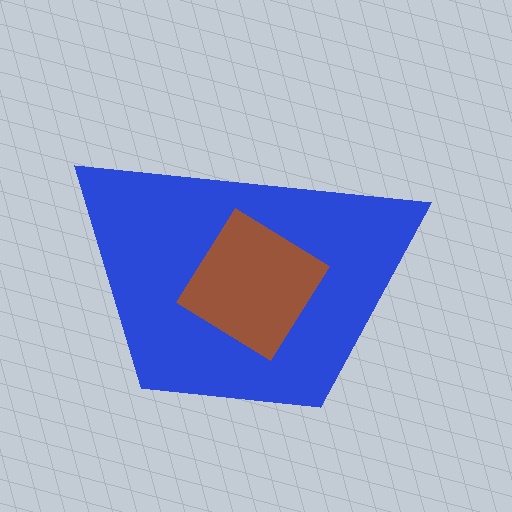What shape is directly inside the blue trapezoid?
The brown diamond.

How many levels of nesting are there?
2.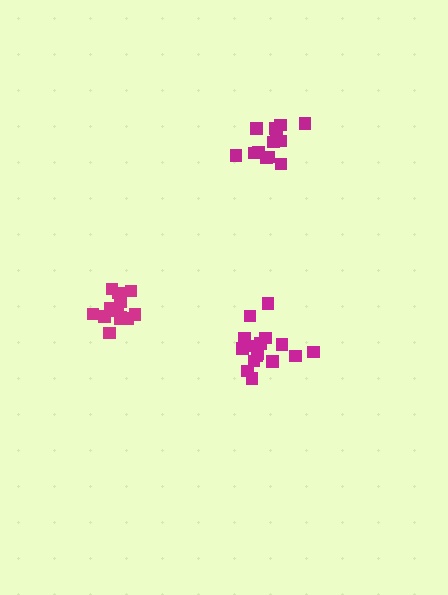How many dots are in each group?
Group 1: 13 dots, Group 2: 16 dots, Group 3: 13 dots (42 total).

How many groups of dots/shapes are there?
There are 3 groups.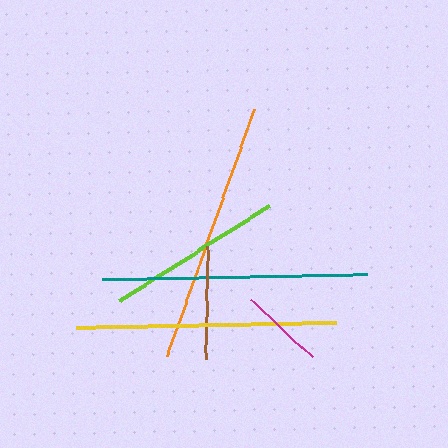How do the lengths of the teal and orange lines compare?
The teal and orange lines are approximately the same length.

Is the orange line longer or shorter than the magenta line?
The orange line is longer than the magenta line.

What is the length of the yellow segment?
The yellow segment is approximately 260 pixels long.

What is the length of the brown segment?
The brown segment is approximately 114 pixels long.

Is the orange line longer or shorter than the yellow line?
The orange line is longer than the yellow line.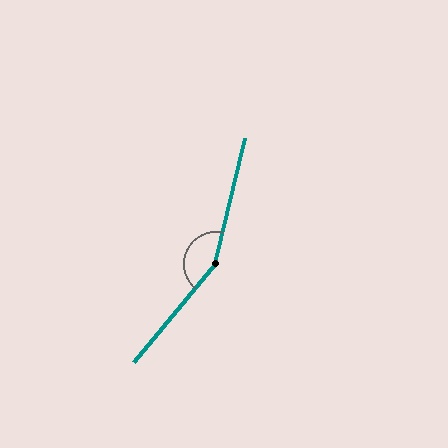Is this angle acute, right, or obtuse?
It is obtuse.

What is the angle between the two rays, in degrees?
Approximately 153 degrees.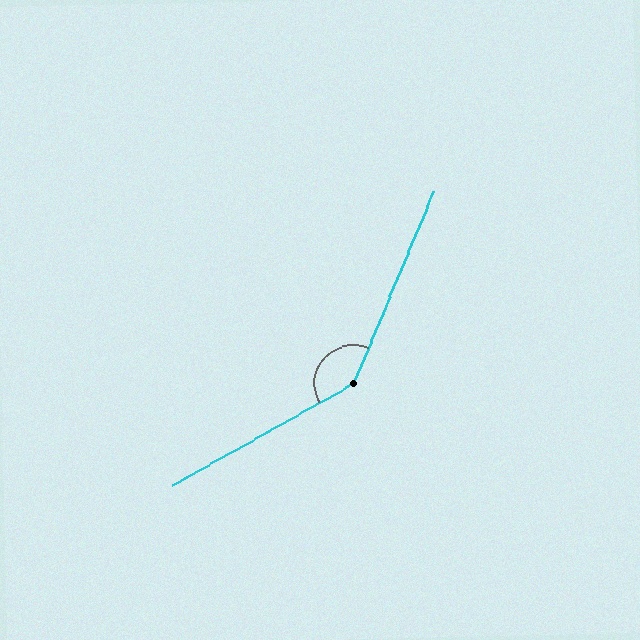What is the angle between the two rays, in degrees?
Approximately 142 degrees.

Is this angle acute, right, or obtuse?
It is obtuse.